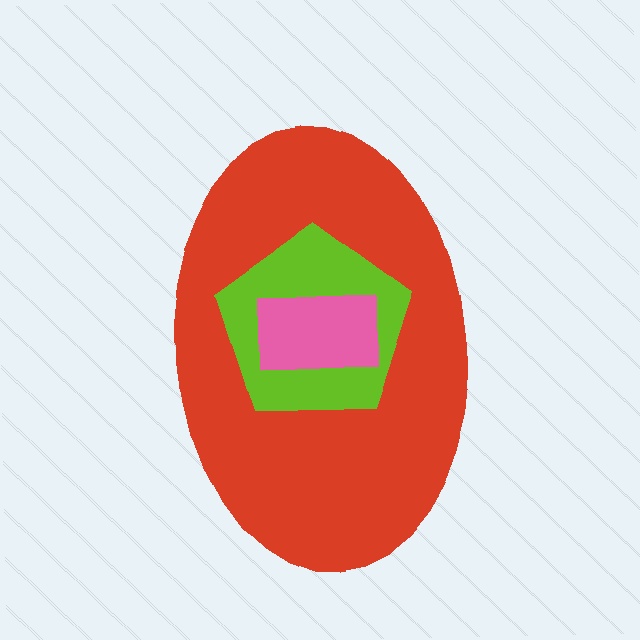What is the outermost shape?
The red ellipse.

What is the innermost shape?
The pink rectangle.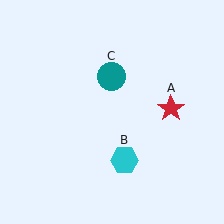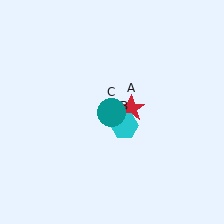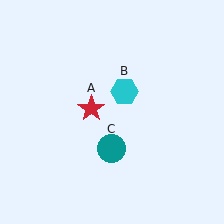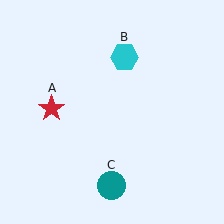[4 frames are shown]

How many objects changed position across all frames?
3 objects changed position: red star (object A), cyan hexagon (object B), teal circle (object C).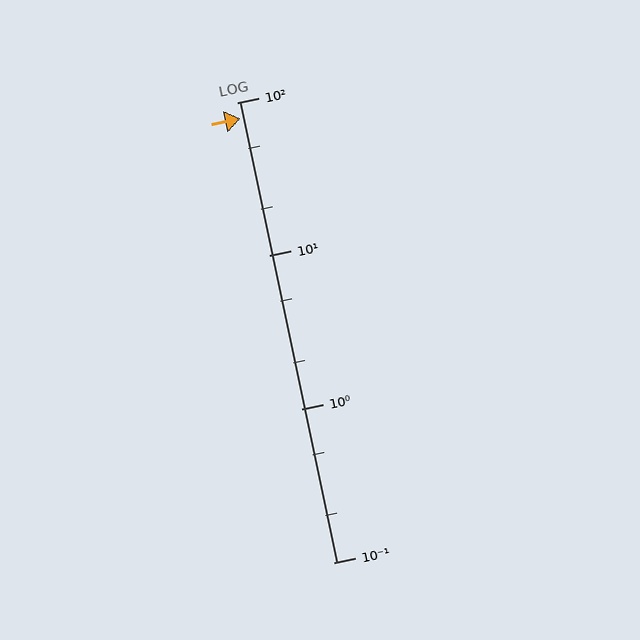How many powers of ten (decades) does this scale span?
The scale spans 3 decades, from 0.1 to 100.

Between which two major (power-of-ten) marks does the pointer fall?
The pointer is between 10 and 100.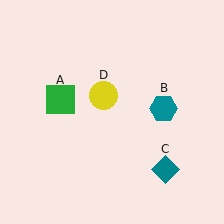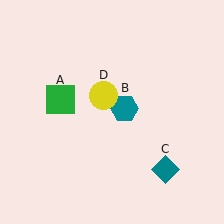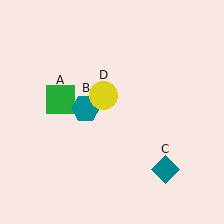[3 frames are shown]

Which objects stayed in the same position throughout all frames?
Green square (object A) and teal diamond (object C) and yellow circle (object D) remained stationary.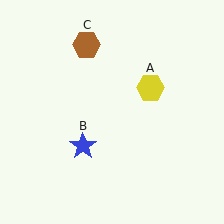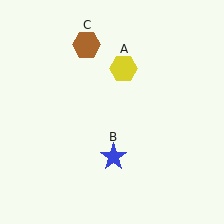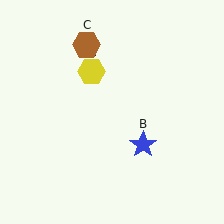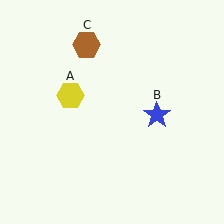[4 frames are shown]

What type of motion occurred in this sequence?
The yellow hexagon (object A), blue star (object B) rotated counterclockwise around the center of the scene.